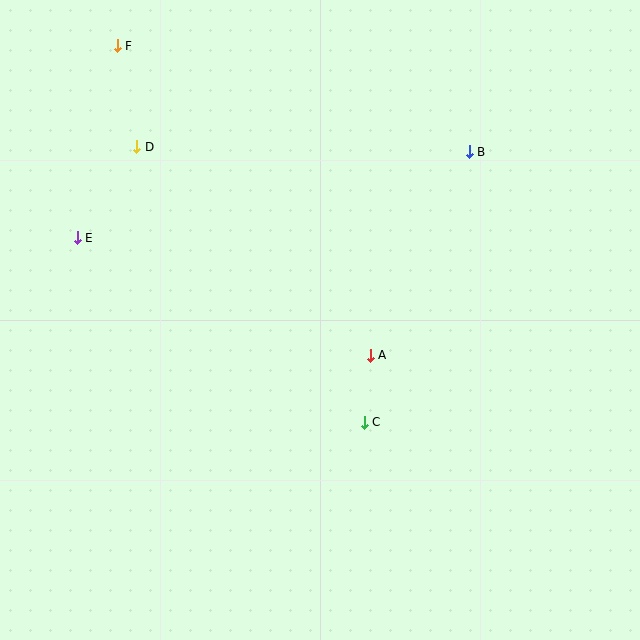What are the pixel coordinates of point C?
Point C is at (364, 422).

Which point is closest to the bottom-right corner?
Point C is closest to the bottom-right corner.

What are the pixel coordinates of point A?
Point A is at (370, 355).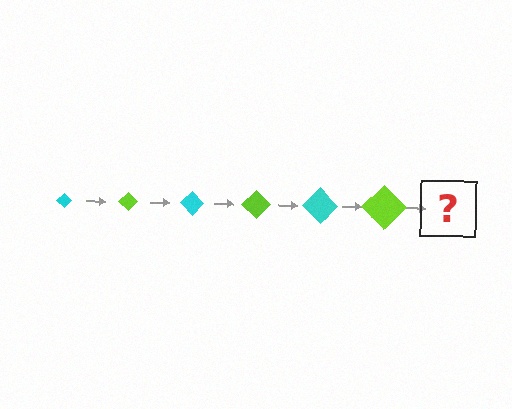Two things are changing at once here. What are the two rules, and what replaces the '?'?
The two rules are that the diamond grows larger each step and the color cycles through cyan and lime. The '?' should be a cyan diamond, larger than the previous one.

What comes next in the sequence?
The next element should be a cyan diamond, larger than the previous one.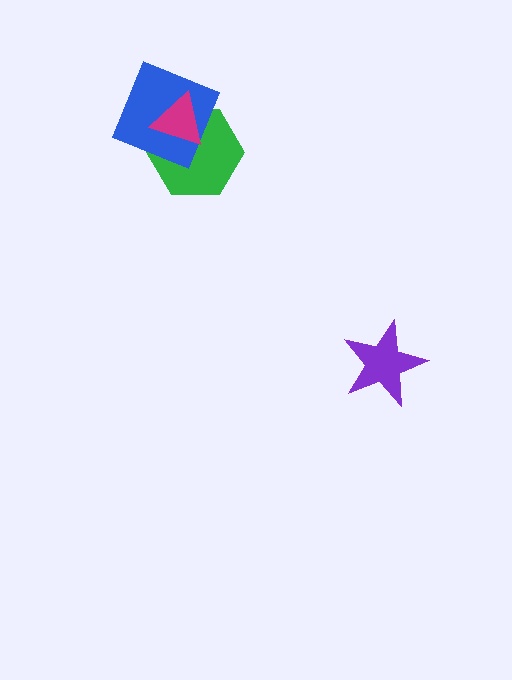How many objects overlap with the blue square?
2 objects overlap with the blue square.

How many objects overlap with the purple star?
0 objects overlap with the purple star.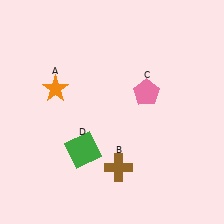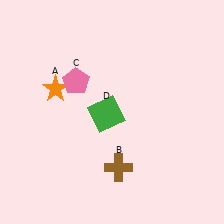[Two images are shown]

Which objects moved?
The objects that moved are: the pink pentagon (C), the green square (D).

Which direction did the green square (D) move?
The green square (D) moved up.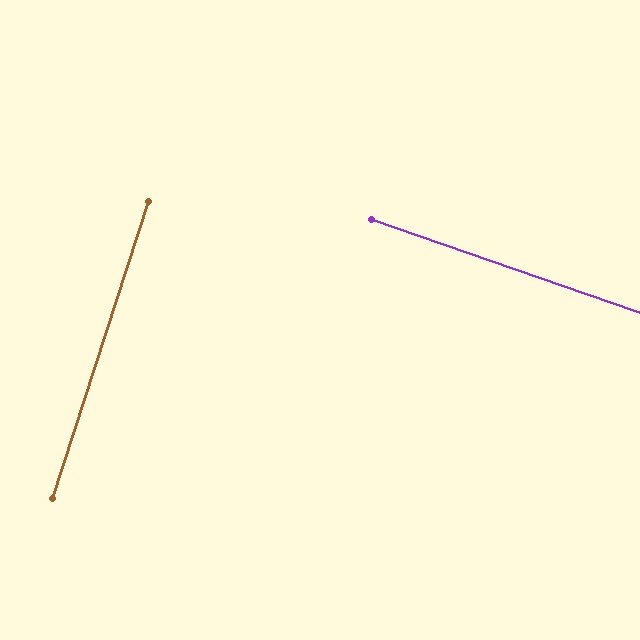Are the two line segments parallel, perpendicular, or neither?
Perpendicular — they meet at approximately 89°.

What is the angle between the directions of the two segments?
Approximately 89 degrees.